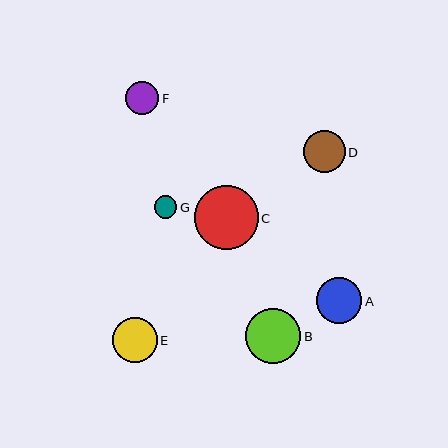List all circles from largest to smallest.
From largest to smallest: C, B, A, E, D, F, G.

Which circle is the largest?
Circle C is the largest with a size of approximately 64 pixels.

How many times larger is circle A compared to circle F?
Circle A is approximately 1.4 times the size of circle F.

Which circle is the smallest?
Circle G is the smallest with a size of approximately 23 pixels.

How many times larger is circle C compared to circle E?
Circle C is approximately 1.4 times the size of circle E.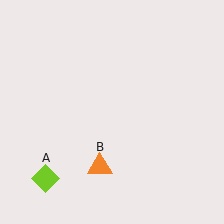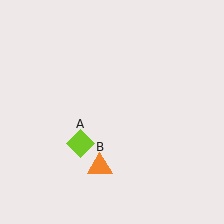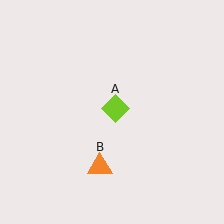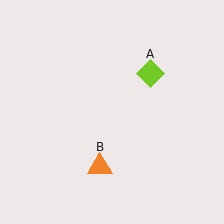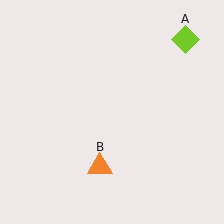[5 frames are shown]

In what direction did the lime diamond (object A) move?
The lime diamond (object A) moved up and to the right.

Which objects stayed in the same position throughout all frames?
Orange triangle (object B) remained stationary.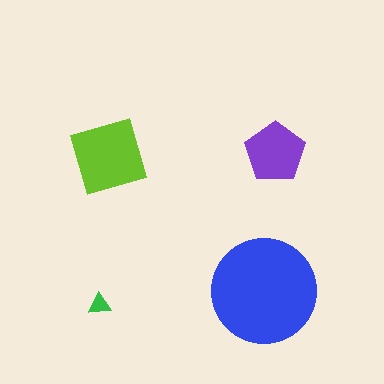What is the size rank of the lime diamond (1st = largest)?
2nd.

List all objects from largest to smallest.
The blue circle, the lime diamond, the purple pentagon, the green triangle.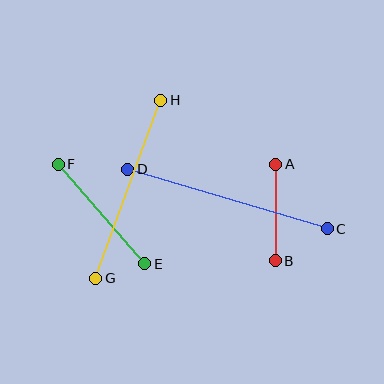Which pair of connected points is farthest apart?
Points C and D are farthest apart.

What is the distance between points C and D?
The distance is approximately 209 pixels.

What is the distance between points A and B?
The distance is approximately 96 pixels.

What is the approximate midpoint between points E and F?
The midpoint is at approximately (101, 214) pixels.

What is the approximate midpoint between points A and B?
The midpoint is at approximately (275, 212) pixels.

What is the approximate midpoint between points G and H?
The midpoint is at approximately (128, 189) pixels.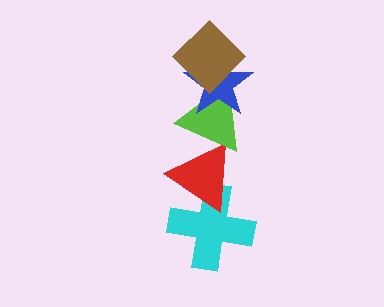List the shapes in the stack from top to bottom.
From top to bottom: the brown diamond, the blue star, the lime triangle, the red triangle, the cyan cross.